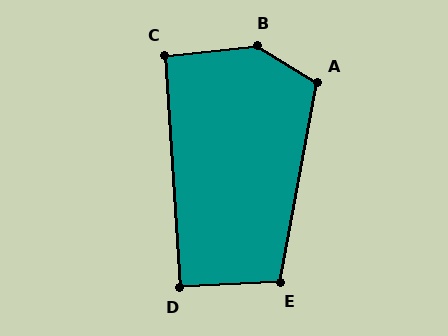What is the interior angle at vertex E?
Approximately 104 degrees (obtuse).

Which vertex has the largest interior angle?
B, at approximately 142 degrees.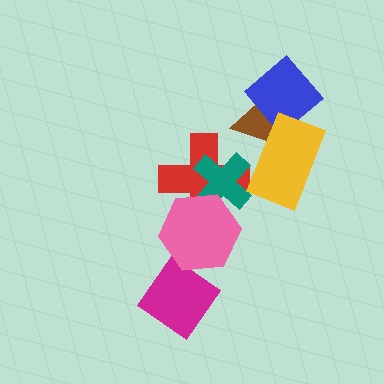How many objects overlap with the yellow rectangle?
2 objects overlap with the yellow rectangle.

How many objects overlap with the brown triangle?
2 objects overlap with the brown triangle.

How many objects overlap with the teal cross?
2 objects overlap with the teal cross.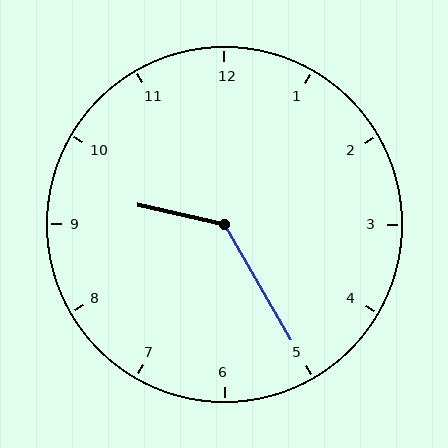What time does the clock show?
9:25.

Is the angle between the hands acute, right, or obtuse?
It is obtuse.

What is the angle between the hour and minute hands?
Approximately 132 degrees.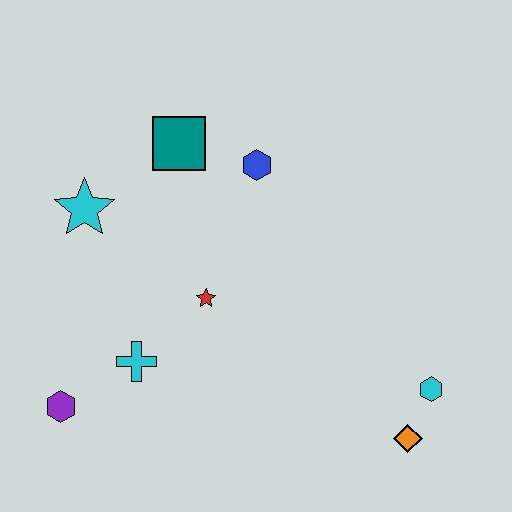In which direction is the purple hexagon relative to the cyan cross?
The purple hexagon is to the left of the cyan cross.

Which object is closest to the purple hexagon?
The cyan cross is closest to the purple hexagon.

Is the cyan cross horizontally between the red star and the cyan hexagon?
No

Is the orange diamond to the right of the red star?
Yes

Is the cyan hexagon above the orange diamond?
Yes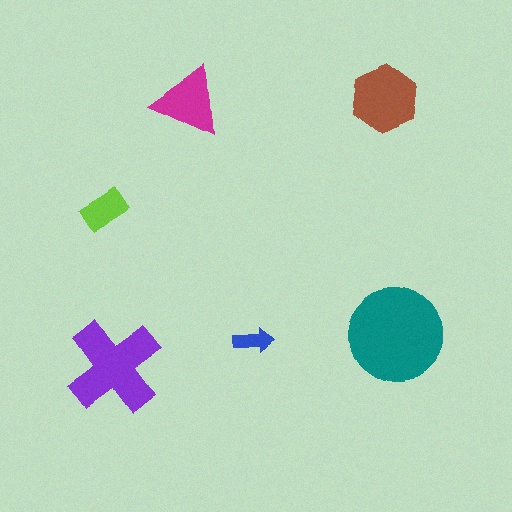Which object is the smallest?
The blue arrow.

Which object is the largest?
The teal circle.